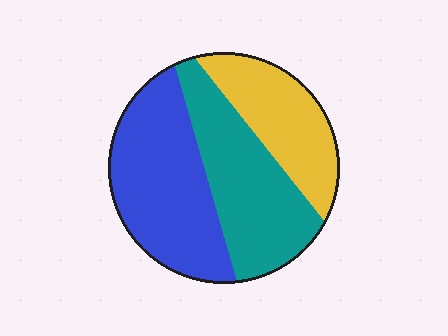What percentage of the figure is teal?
Teal takes up between a quarter and a half of the figure.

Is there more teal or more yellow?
Teal.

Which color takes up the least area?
Yellow, at roughly 25%.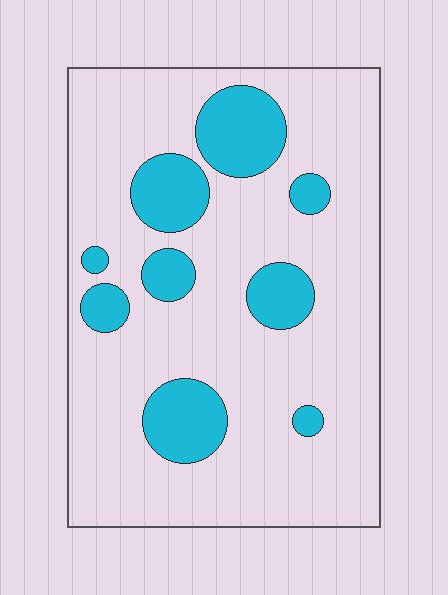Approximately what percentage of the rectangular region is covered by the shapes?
Approximately 20%.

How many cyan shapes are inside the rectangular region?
9.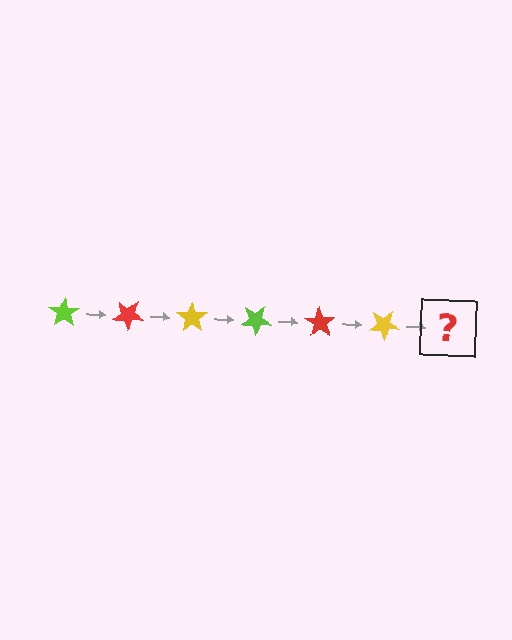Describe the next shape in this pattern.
It should be a lime star, rotated 210 degrees from the start.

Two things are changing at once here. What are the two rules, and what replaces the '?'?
The two rules are that it rotates 35 degrees each step and the color cycles through lime, red, and yellow. The '?' should be a lime star, rotated 210 degrees from the start.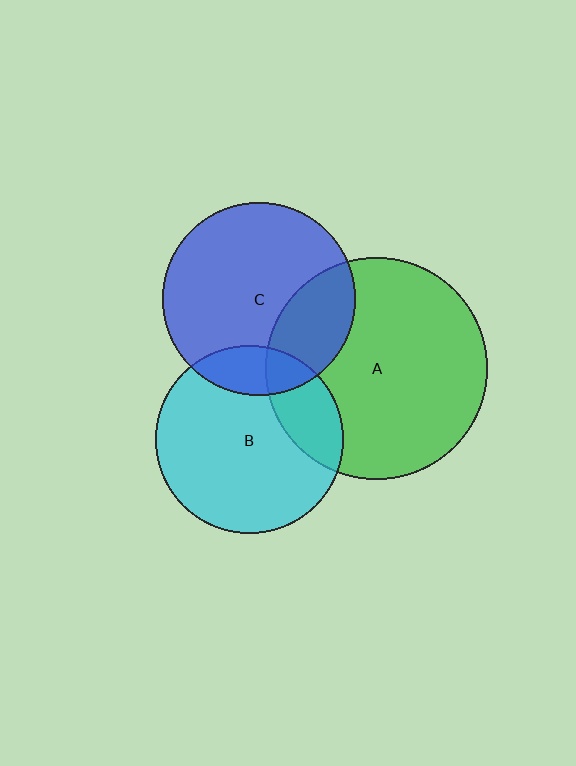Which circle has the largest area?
Circle A (green).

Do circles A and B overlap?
Yes.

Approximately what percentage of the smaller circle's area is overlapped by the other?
Approximately 20%.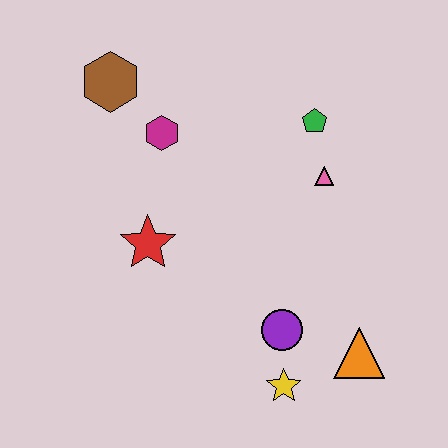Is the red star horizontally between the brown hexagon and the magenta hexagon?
Yes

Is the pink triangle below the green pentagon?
Yes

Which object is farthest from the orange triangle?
The brown hexagon is farthest from the orange triangle.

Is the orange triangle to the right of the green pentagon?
Yes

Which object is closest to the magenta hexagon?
The brown hexagon is closest to the magenta hexagon.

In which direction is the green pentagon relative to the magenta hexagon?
The green pentagon is to the right of the magenta hexagon.